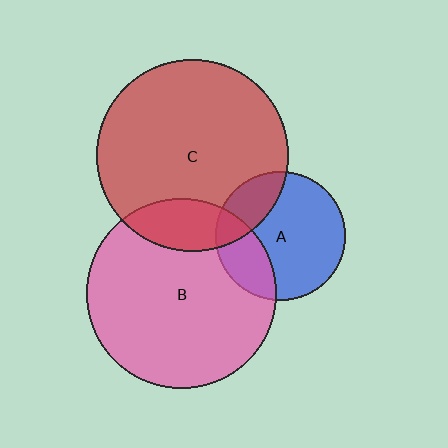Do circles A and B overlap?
Yes.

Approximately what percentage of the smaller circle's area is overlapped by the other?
Approximately 25%.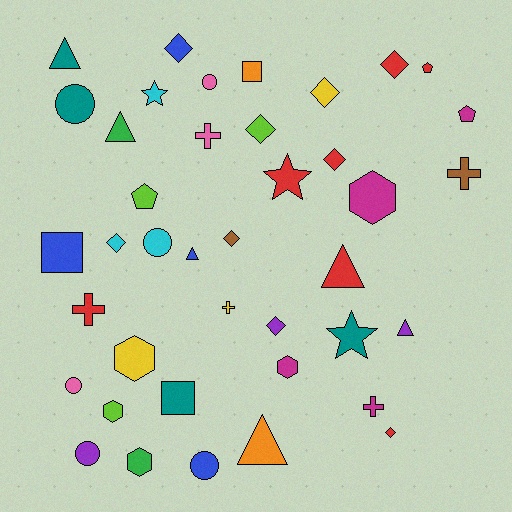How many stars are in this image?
There are 3 stars.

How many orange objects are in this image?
There are 2 orange objects.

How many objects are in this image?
There are 40 objects.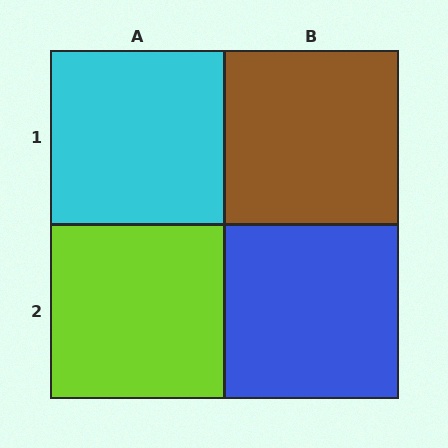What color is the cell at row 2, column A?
Lime.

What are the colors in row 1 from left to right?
Cyan, brown.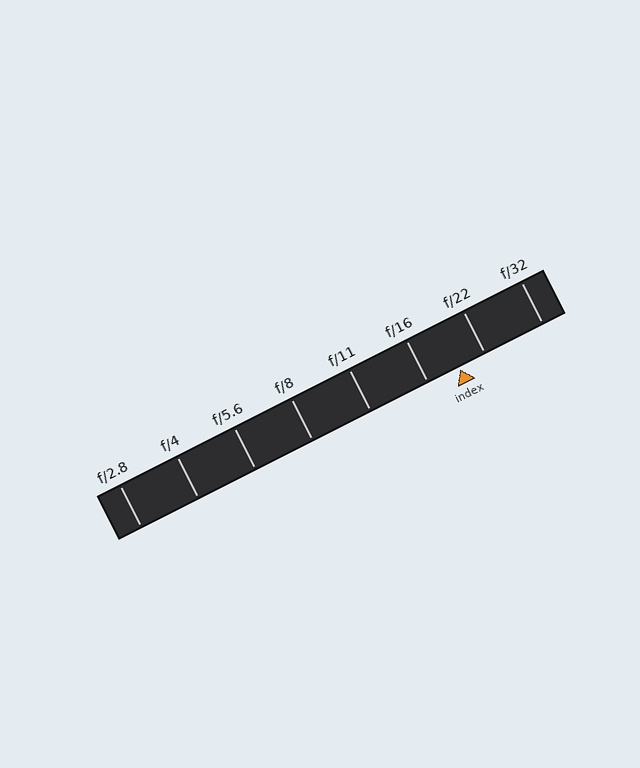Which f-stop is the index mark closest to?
The index mark is closest to f/22.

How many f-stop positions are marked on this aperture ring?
There are 8 f-stop positions marked.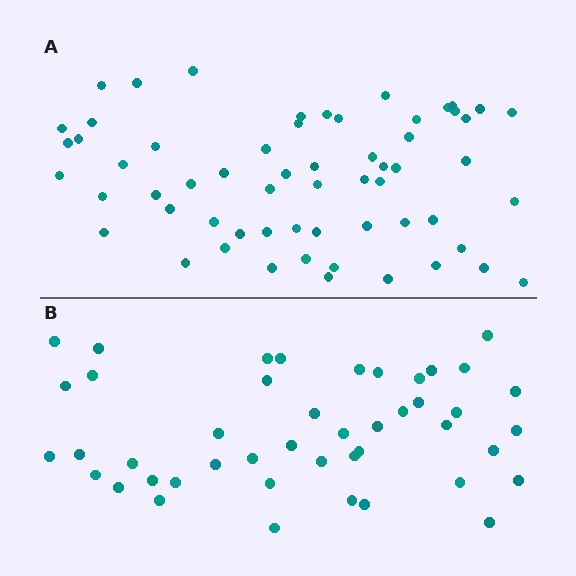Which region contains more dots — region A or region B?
Region A (the top region) has more dots.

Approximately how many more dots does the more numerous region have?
Region A has approximately 15 more dots than region B.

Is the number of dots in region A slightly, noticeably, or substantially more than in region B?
Region A has noticeably more, but not dramatically so. The ratio is roughly 1.3 to 1.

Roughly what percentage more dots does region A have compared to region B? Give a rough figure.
About 35% more.